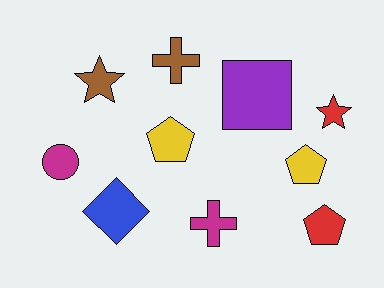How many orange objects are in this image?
There are no orange objects.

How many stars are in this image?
There are 2 stars.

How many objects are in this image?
There are 10 objects.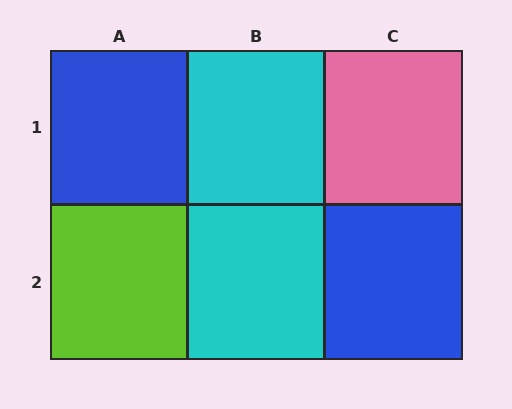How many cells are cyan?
2 cells are cyan.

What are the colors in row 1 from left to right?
Blue, cyan, pink.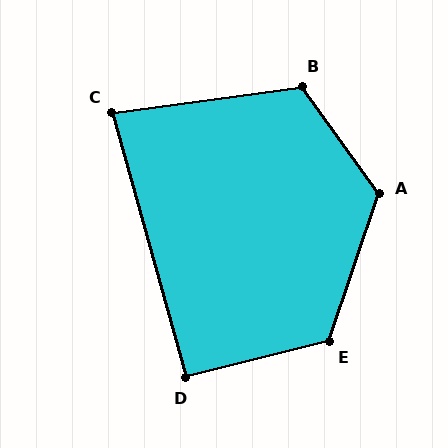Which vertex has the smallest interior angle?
C, at approximately 82 degrees.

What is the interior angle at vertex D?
Approximately 92 degrees (approximately right).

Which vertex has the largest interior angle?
A, at approximately 126 degrees.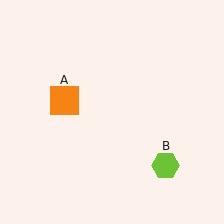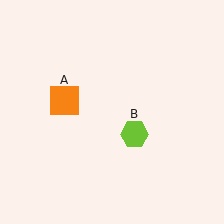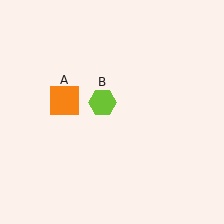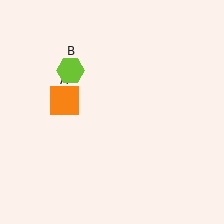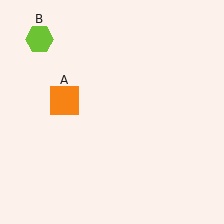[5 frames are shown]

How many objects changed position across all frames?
1 object changed position: lime hexagon (object B).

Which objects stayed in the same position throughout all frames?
Orange square (object A) remained stationary.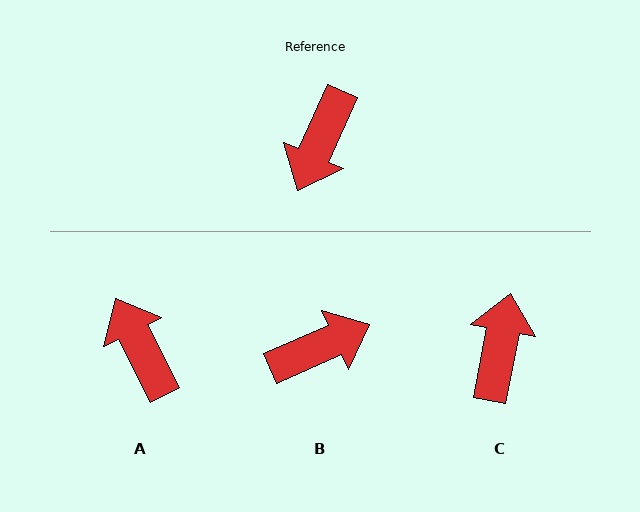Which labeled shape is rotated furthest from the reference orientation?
C, about 166 degrees away.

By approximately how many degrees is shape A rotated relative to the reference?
Approximately 129 degrees clockwise.